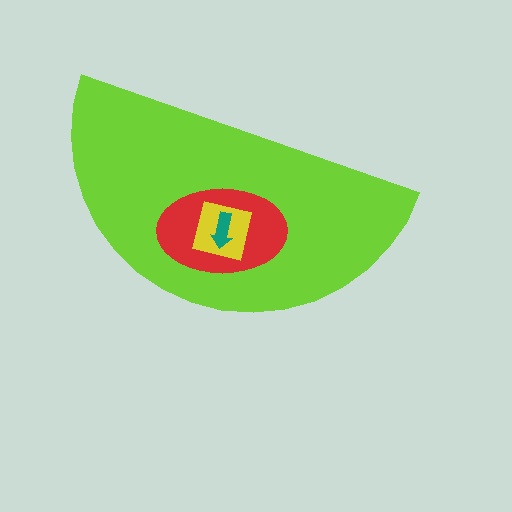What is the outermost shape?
The lime semicircle.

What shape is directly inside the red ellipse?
The yellow square.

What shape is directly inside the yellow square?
The teal arrow.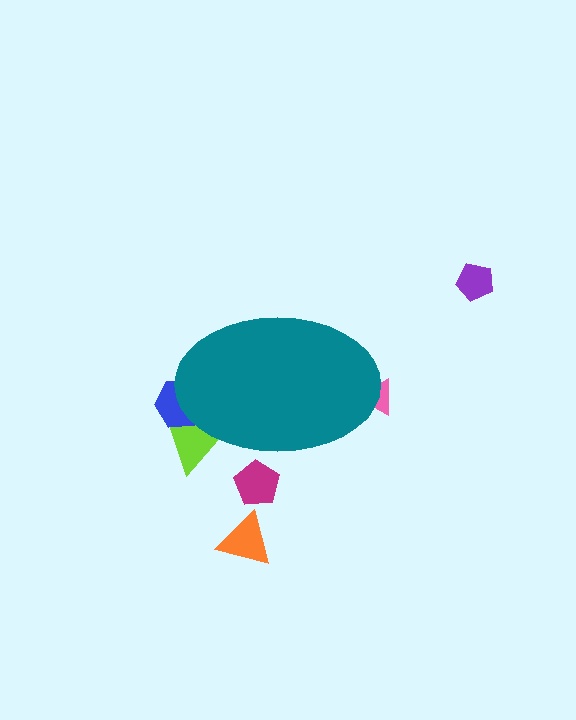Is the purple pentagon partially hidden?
No, the purple pentagon is fully visible.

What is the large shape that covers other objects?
A teal ellipse.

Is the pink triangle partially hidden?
Yes, the pink triangle is partially hidden behind the teal ellipse.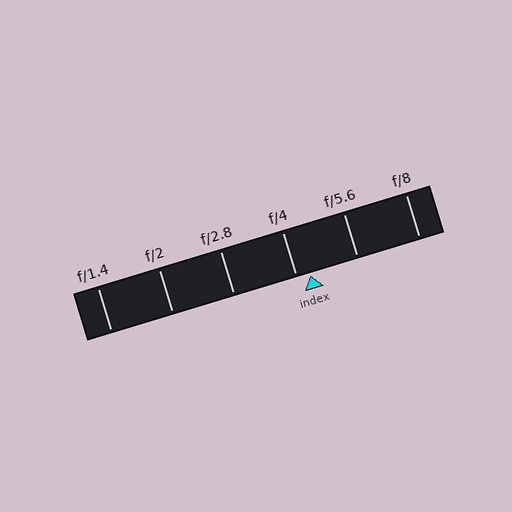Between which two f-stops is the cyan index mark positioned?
The index mark is between f/4 and f/5.6.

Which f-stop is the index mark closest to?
The index mark is closest to f/4.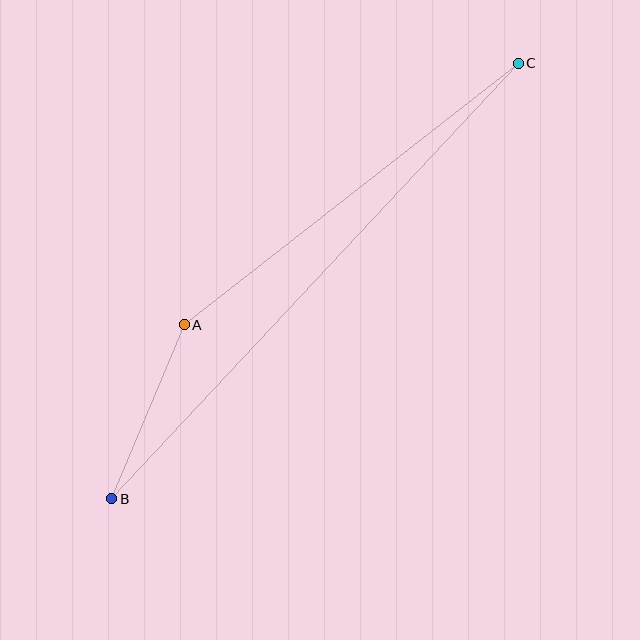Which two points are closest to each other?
Points A and B are closest to each other.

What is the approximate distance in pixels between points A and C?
The distance between A and C is approximately 424 pixels.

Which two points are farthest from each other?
Points B and C are farthest from each other.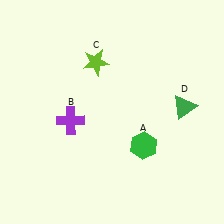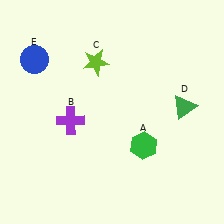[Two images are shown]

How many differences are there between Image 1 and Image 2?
There is 1 difference between the two images.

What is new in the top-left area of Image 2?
A blue circle (E) was added in the top-left area of Image 2.